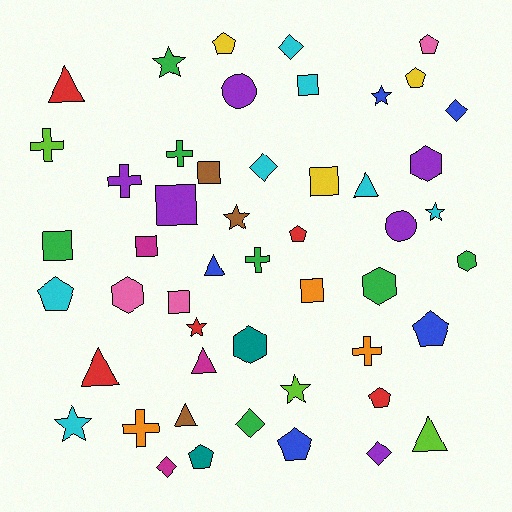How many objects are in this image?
There are 50 objects.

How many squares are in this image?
There are 8 squares.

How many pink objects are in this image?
There are 3 pink objects.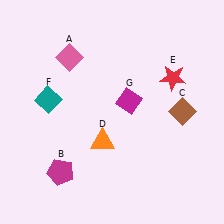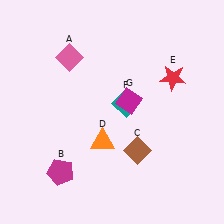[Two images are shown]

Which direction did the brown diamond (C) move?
The brown diamond (C) moved left.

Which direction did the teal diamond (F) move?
The teal diamond (F) moved right.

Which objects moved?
The objects that moved are: the brown diamond (C), the teal diamond (F).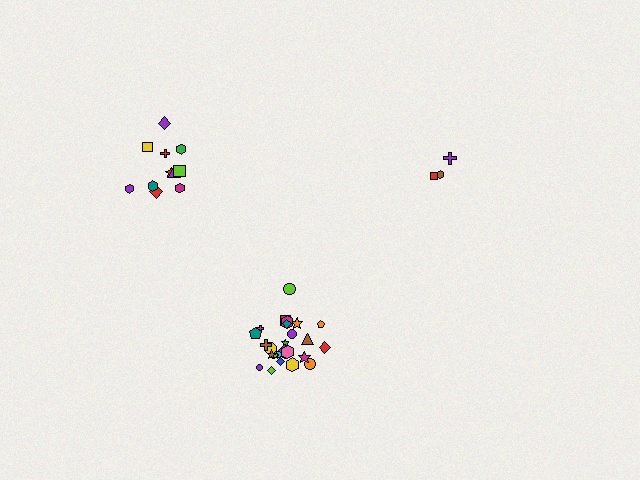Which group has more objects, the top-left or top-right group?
The top-left group.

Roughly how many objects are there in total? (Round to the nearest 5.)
Roughly 40 objects in total.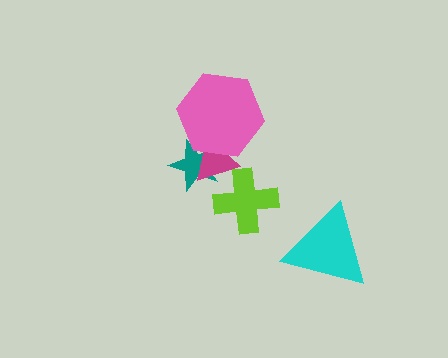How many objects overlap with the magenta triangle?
3 objects overlap with the magenta triangle.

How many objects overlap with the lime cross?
1 object overlaps with the lime cross.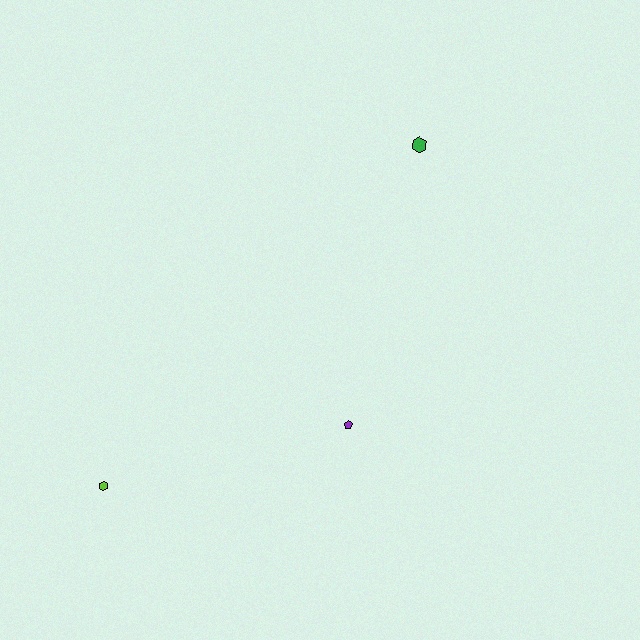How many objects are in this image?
There are 3 objects.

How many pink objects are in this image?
There are no pink objects.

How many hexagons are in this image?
There are 2 hexagons.